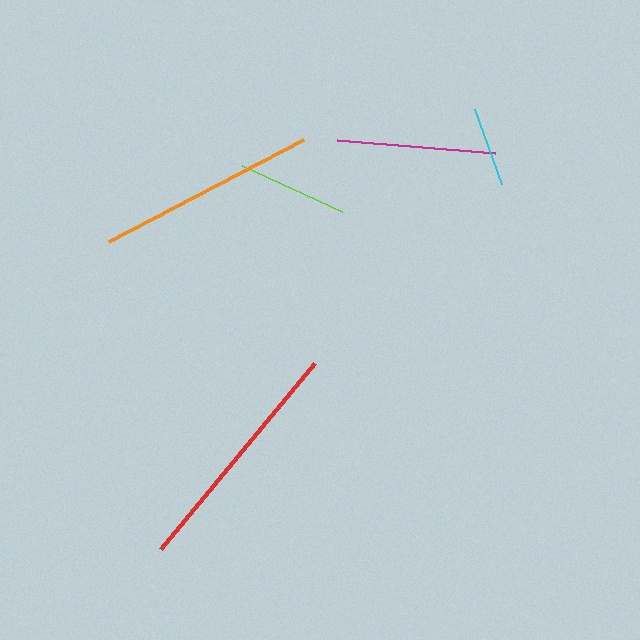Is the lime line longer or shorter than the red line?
The red line is longer than the lime line.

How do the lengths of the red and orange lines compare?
The red and orange lines are approximately the same length.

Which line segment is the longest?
The red line is the longest at approximately 242 pixels.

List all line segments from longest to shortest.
From longest to shortest: red, orange, magenta, lime, cyan.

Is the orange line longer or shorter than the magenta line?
The orange line is longer than the magenta line.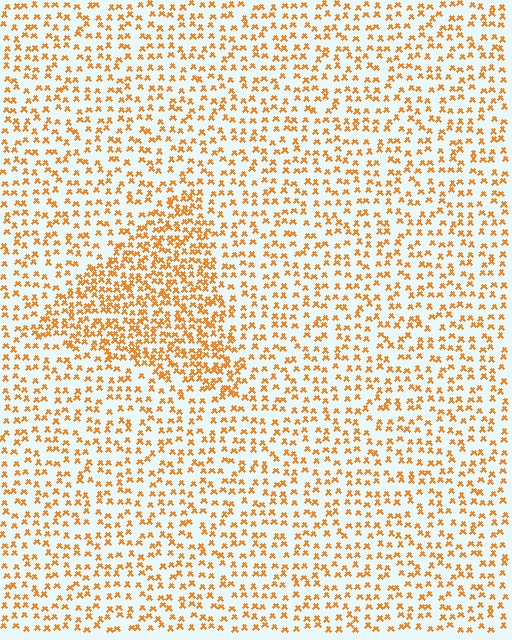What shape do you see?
I see a triangle.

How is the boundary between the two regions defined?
The boundary is defined by a change in element density (approximately 1.9x ratio). All elements are the same color, size, and shape.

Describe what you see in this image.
The image contains small orange elements arranged at two different densities. A triangle-shaped region is visible where the elements are more densely packed than the surrounding area.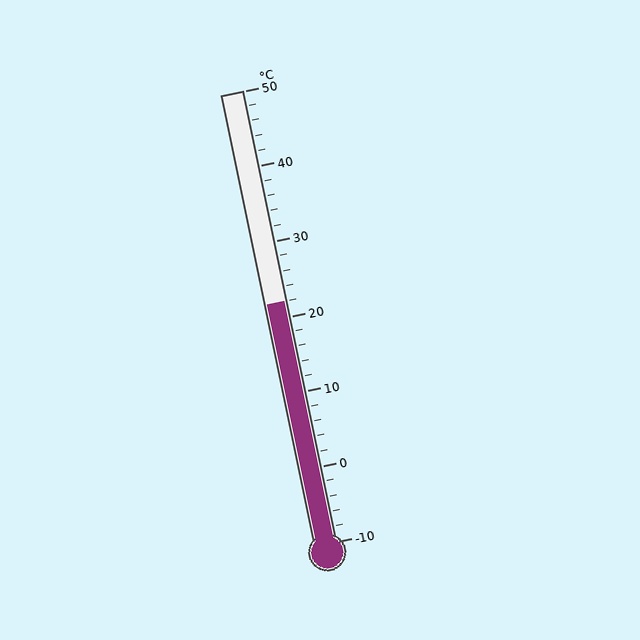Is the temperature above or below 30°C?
The temperature is below 30°C.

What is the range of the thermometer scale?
The thermometer scale ranges from -10°C to 50°C.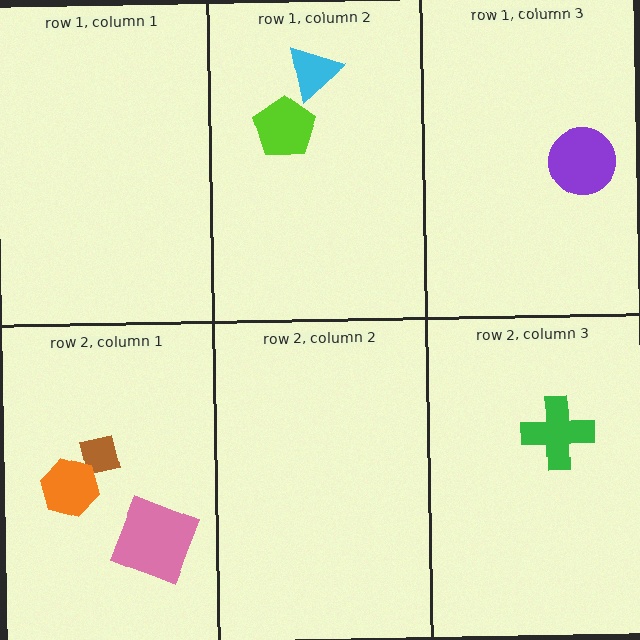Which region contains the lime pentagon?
The row 1, column 2 region.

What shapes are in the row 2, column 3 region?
The green cross.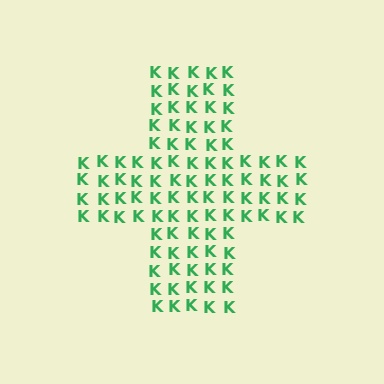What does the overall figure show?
The overall figure shows a cross.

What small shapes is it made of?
It is made of small letter K's.